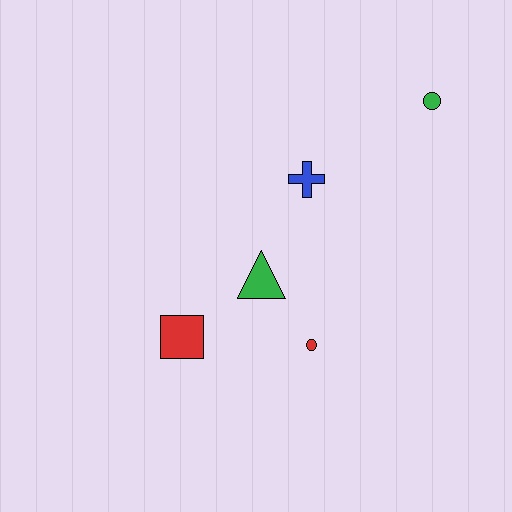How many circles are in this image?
There are 2 circles.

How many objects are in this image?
There are 5 objects.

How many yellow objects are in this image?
There are no yellow objects.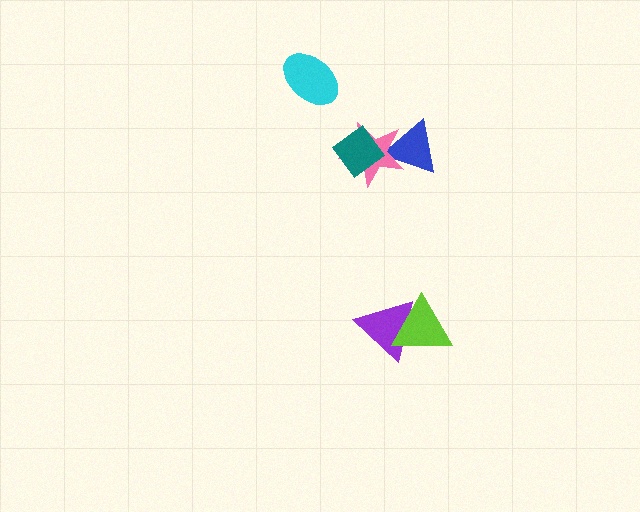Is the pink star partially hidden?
Yes, it is partially covered by another shape.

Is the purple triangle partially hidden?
Yes, it is partially covered by another shape.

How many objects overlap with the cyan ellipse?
0 objects overlap with the cyan ellipse.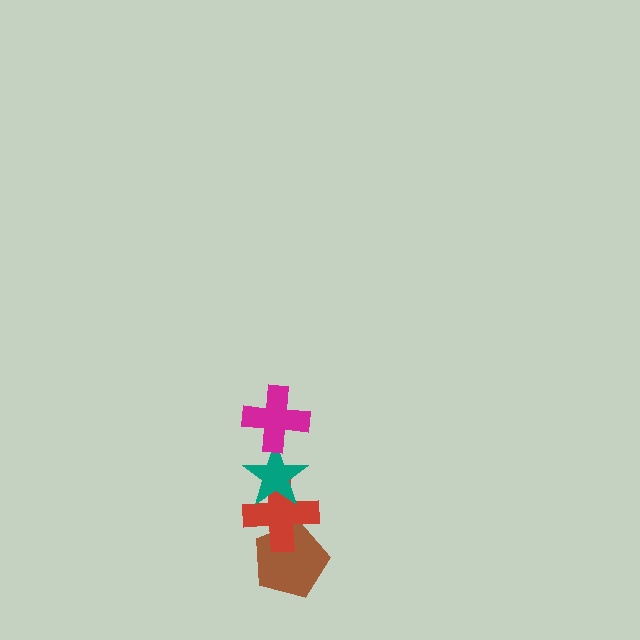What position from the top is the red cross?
The red cross is 3rd from the top.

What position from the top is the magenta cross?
The magenta cross is 1st from the top.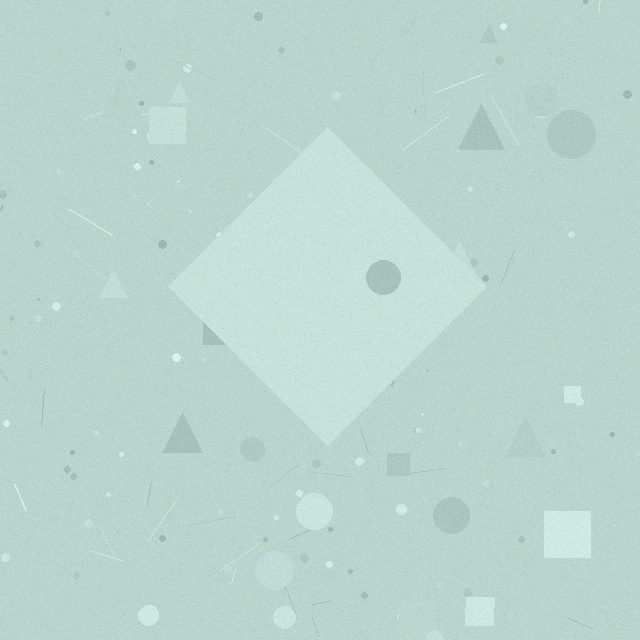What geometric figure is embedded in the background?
A diamond is embedded in the background.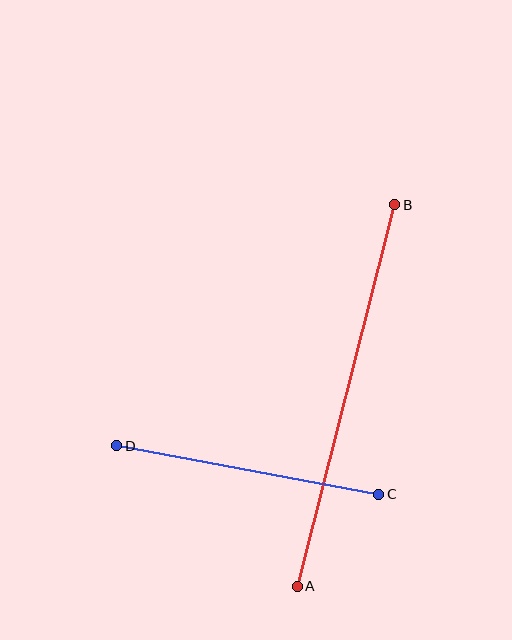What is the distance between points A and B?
The distance is approximately 394 pixels.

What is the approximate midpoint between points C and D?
The midpoint is at approximately (248, 470) pixels.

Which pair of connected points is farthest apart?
Points A and B are farthest apart.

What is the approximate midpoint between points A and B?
The midpoint is at approximately (346, 395) pixels.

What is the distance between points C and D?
The distance is approximately 267 pixels.